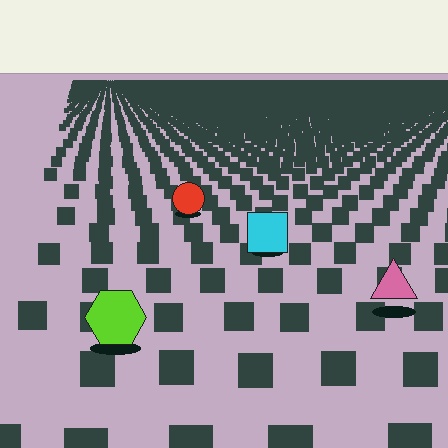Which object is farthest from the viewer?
The red circle is farthest from the viewer. It appears smaller and the ground texture around it is denser.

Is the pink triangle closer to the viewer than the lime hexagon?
No. The lime hexagon is closer — you can tell from the texture gradient: the ground texture is coarser near it.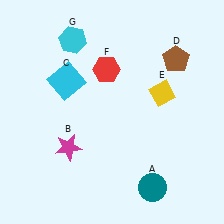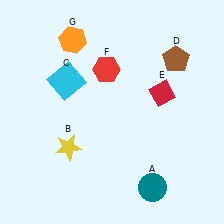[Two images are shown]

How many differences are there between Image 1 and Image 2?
There are 3 differences between the two images.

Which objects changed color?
B changed from magenta to yellow. E changed from yellow to red. G changed from cyan to orange.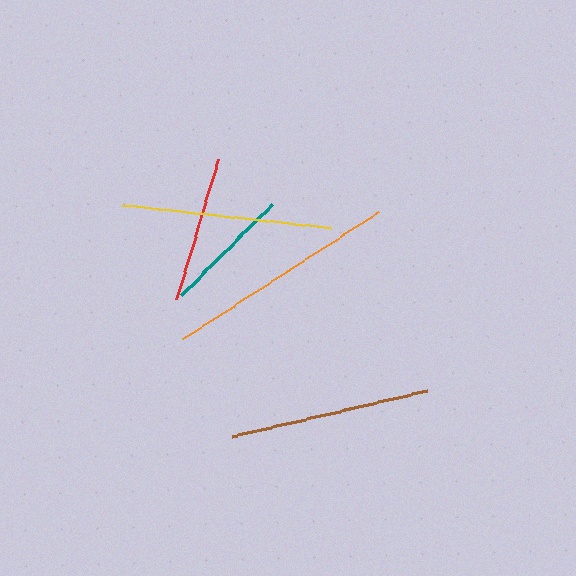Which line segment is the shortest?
The teal line is the shortest at approximately 129 pixels.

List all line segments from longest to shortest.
From longest to shortest: orange, yellow, brown, red, teal.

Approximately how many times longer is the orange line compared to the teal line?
The orange line is approximately 1.8 times the length of the teal line.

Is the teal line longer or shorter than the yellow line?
The yellow line is longer than the teal line.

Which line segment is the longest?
The orange line is the longest at approximately 234 pixels.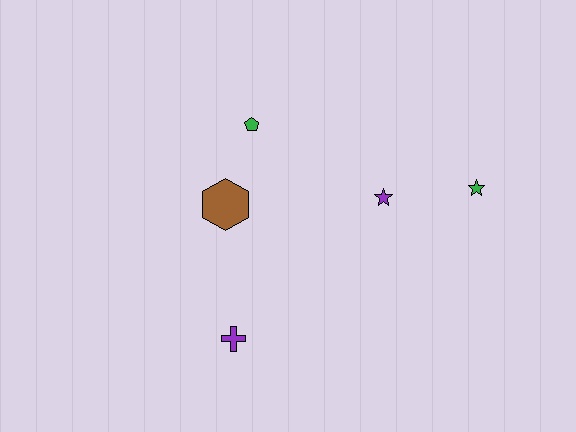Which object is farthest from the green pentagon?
The green star is farthest from the green pentagon.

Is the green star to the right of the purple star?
Yes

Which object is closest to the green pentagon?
The brown hexagon is closest to the green pentagon.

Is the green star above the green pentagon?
No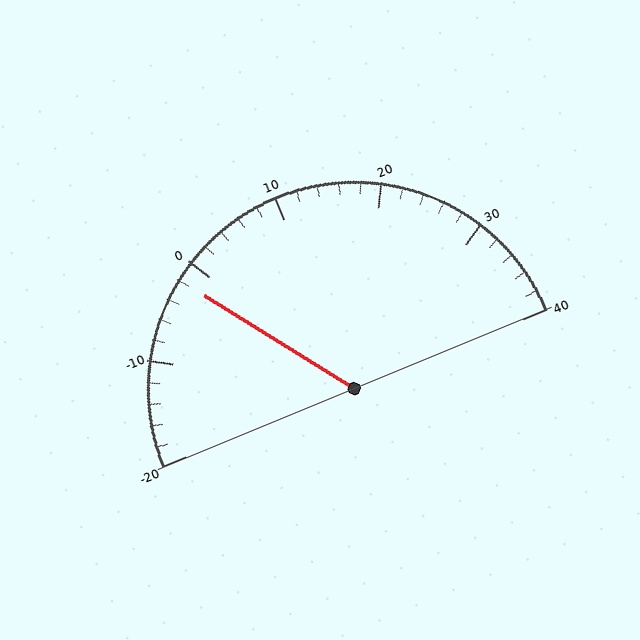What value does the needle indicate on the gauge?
The needle indicates approximately -2.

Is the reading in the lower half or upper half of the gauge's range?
The reading is in the lower half of the range (-20 to 40).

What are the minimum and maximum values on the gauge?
The gauge ranges from -20 to 40.